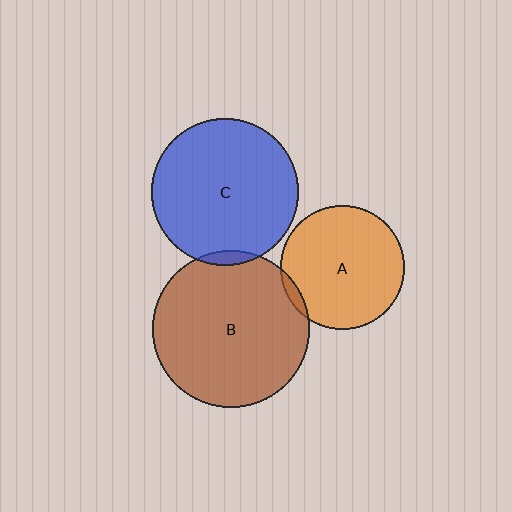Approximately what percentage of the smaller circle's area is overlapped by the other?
Approximately 5%.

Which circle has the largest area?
Circle B (brown).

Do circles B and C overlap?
Yes.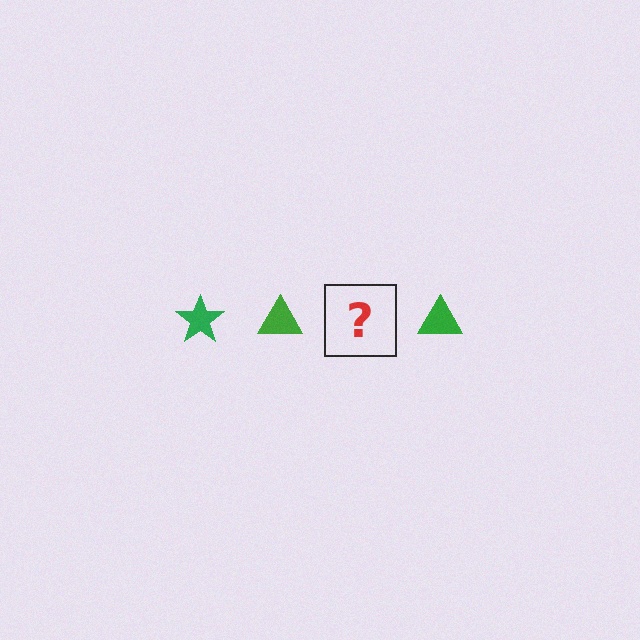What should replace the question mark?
The question mark should be replaced with a green star.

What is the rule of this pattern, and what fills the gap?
The rule is that the pattern cycles through star, triangle shapes in green. The gap should be filled with a green star.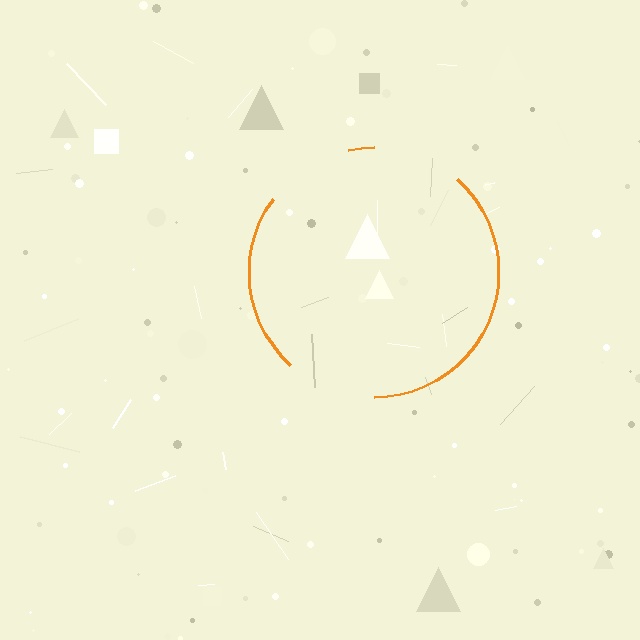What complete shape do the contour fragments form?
The contour fragments form a circle.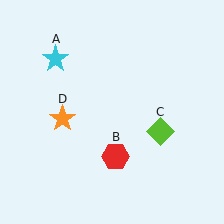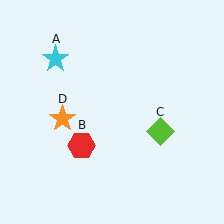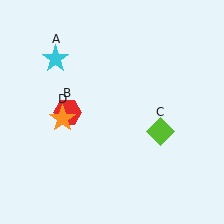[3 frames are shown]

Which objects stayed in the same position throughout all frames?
Cyan star (object A) and lime diamond (object C) and orange star (object D) remained stationary.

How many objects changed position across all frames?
1 object changed position: red hexagon (object B).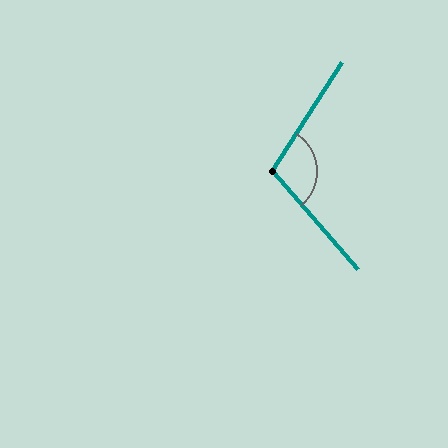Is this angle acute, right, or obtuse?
It is obtuse.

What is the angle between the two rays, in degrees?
Approximately 106 degrees.